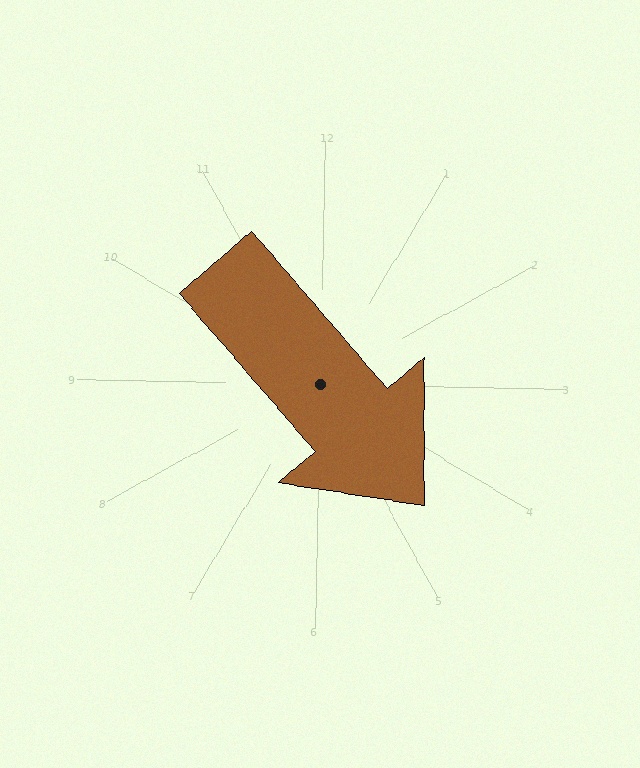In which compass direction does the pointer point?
Southeast.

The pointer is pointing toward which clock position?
Roughly 5 o'clock.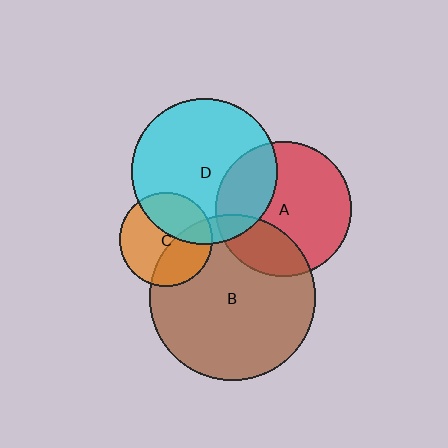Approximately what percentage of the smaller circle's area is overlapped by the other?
Approximately 35%.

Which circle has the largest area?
Circle B (brown).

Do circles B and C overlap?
Yes.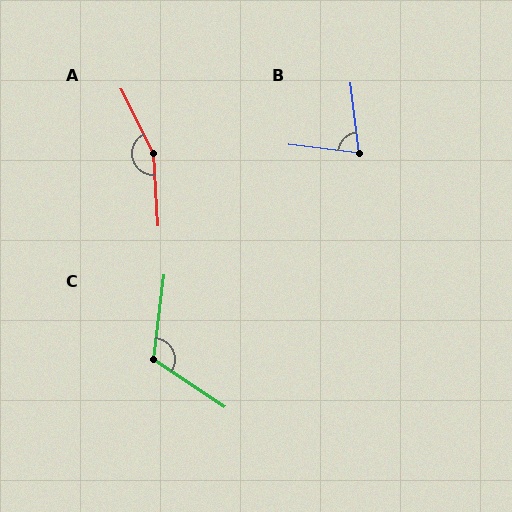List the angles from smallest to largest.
B (76°), C (117°), A (157°).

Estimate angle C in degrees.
Approximately 117 degrees.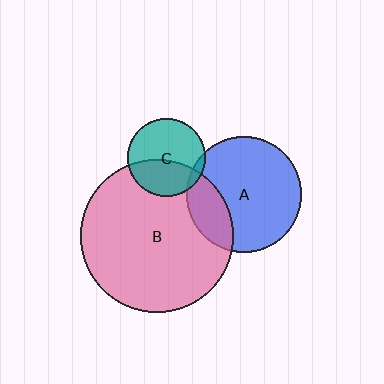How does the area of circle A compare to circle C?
Approximately 2.1 times.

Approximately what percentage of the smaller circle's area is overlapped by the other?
Approximately 40%.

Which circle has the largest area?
Circle B (pink).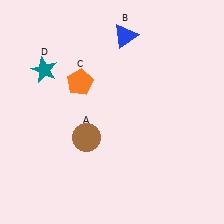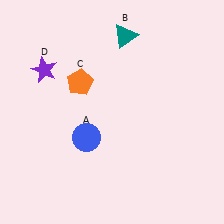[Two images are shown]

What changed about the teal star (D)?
In Image 1, D is teal. In Image 2, it changed to purple.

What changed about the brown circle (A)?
In Image 1, A is brown. In Image 2, it changed to blue.